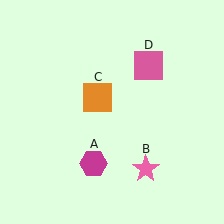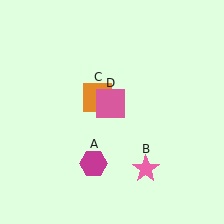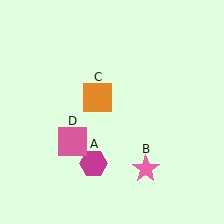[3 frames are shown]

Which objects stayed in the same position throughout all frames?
Magenta hexagon (object A) and pink star (object B) and orange square (object C) remained stationary.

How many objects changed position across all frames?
1 object changed position: pink square (object D).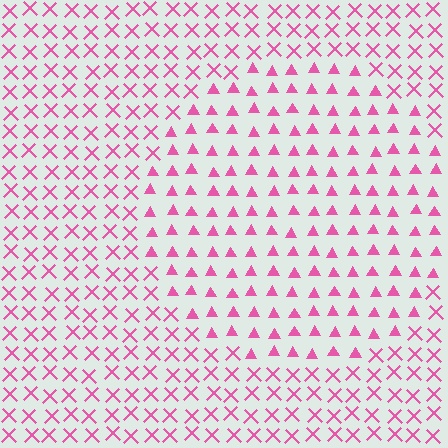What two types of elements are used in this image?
The image uses triangles inside the circle region and X marks outside it.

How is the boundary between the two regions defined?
The boundary is defined by a change in element shape: triangles inside vs. X marks outside. All elements share the same color and spacing.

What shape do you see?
I see a circle.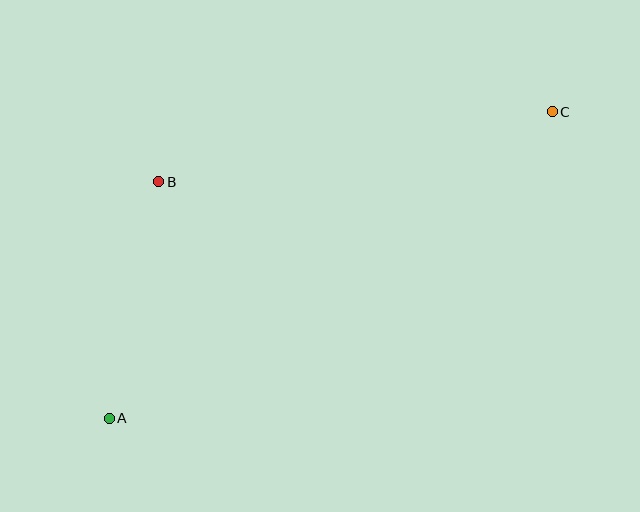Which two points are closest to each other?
Points A and B are closest to each other.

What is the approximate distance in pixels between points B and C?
The distance between B and C is approximately 399 pixels.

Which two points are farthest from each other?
Points A and C are farthest from each other.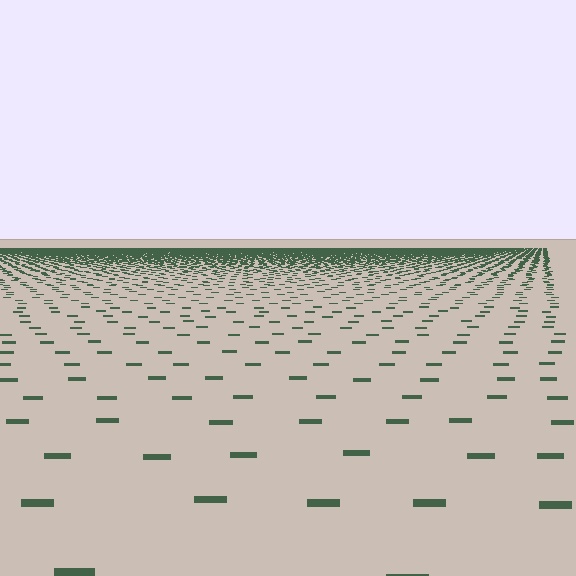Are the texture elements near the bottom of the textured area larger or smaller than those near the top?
Larger. Near the bottom, elements are closer to the viewer and appear at a bigger on-screen size.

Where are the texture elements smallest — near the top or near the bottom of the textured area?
Near the top.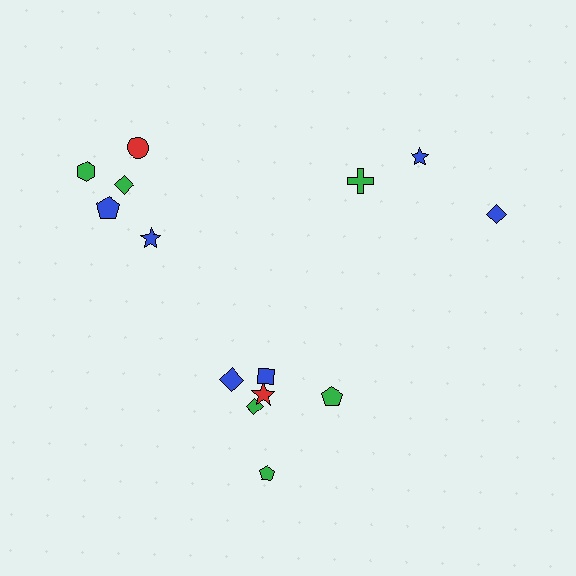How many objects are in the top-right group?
There are 3 objects.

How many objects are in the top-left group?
There are 5 objects.